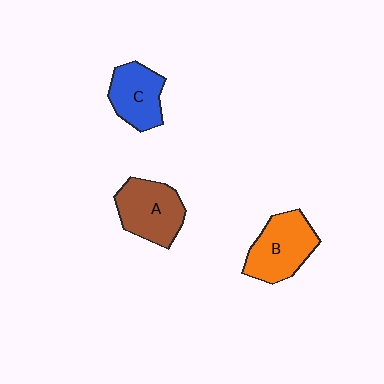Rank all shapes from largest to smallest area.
From largest to smallest: B (orange), A (brown), C (blue).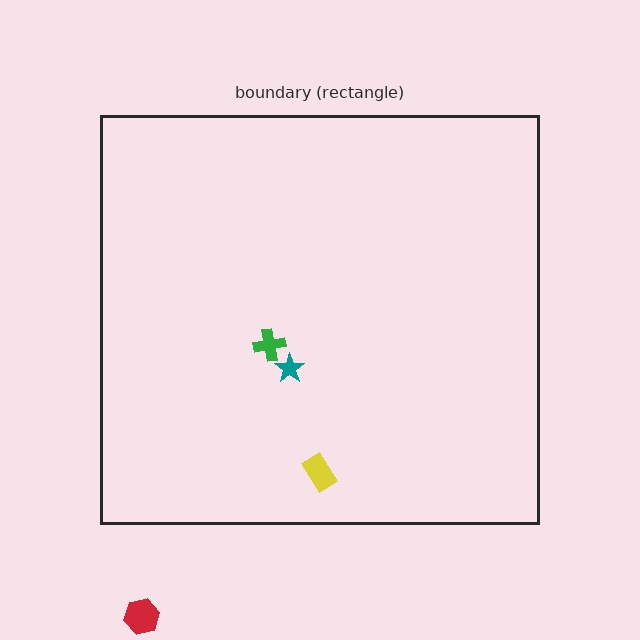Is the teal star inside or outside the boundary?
Inside.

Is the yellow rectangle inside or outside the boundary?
Inside.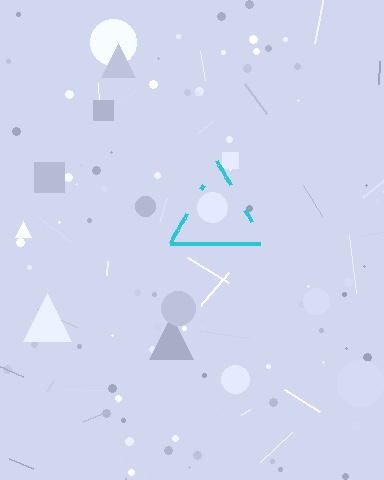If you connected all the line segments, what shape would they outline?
They would outline a triangle.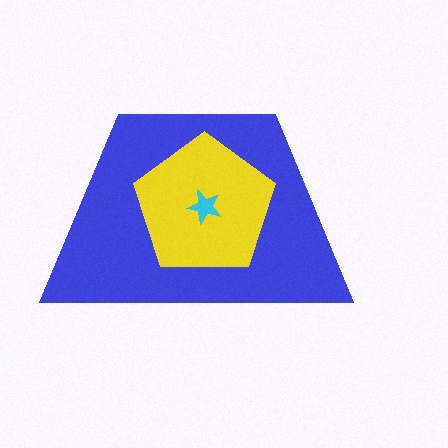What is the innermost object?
The cyan star.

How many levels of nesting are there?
3.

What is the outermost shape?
The blue trapezoid.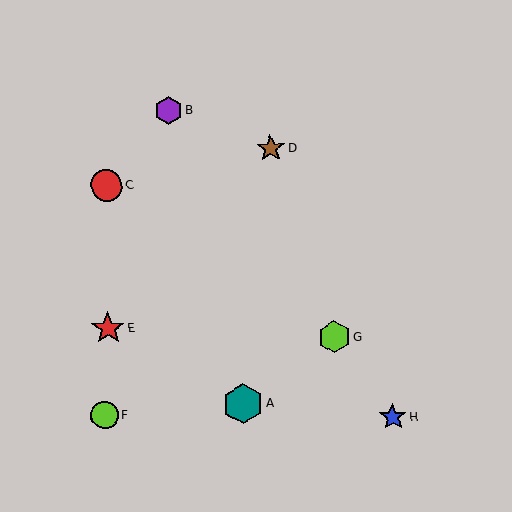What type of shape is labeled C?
Shape C is a red circle.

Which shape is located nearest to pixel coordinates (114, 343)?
The red star (labeled E) at (108, 328) is nearest to that location.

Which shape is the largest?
The teal hexagon (labeled A) is the largest.